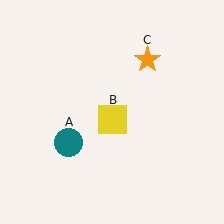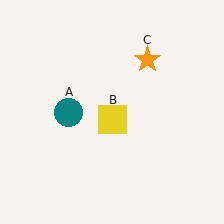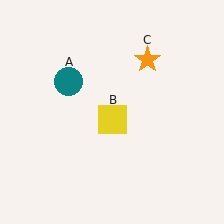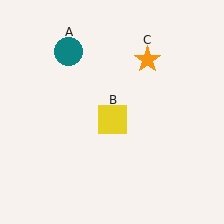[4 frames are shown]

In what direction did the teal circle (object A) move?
The teal circle (object A) moved up.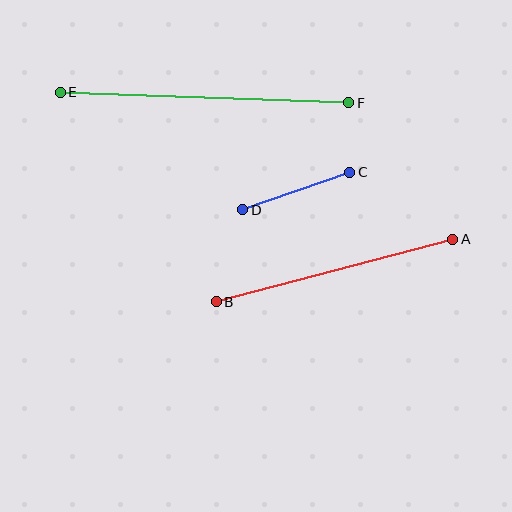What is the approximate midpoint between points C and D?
The midpoint is at approximately (296, 191) pixels.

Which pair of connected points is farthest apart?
Points E and F are farthest apart.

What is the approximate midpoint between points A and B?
The midpoint is at approximately (335, 271) pixels.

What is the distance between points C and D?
The distance is approximately 113 pixels.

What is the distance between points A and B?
The distance is approximately 245 pixels.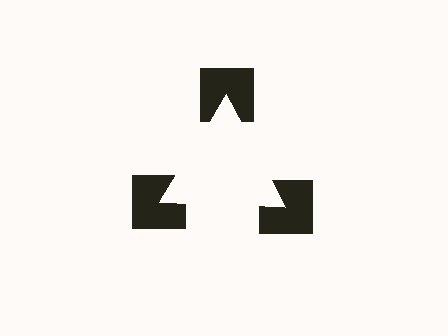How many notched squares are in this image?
There are 3 — one at each vertex of the illusory triangle.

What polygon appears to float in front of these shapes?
An illusory triangle — its edges are inferred from the aligned wedge cuts in the notched squares, not physically drawn.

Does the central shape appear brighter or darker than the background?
It typically appears slightly brighter than the background, even though no actual brightness change is drawn.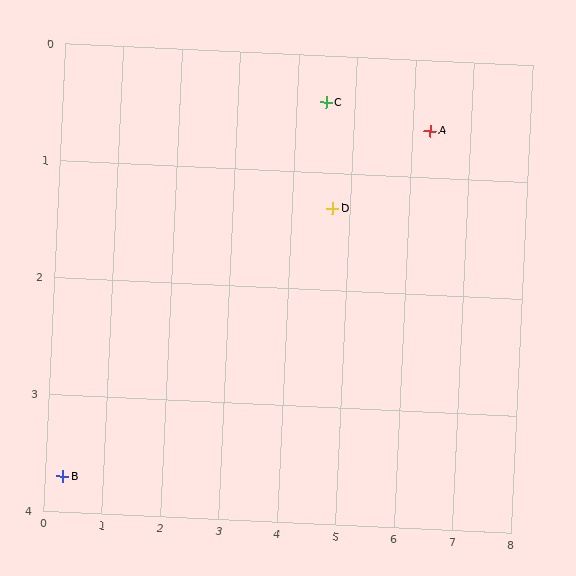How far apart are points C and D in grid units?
Points C and D are about 0.9 grid units apart.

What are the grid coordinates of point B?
Point B is at approximately (0.3, 3.7).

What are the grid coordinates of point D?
Point D is at approximately (4.7, 1.3).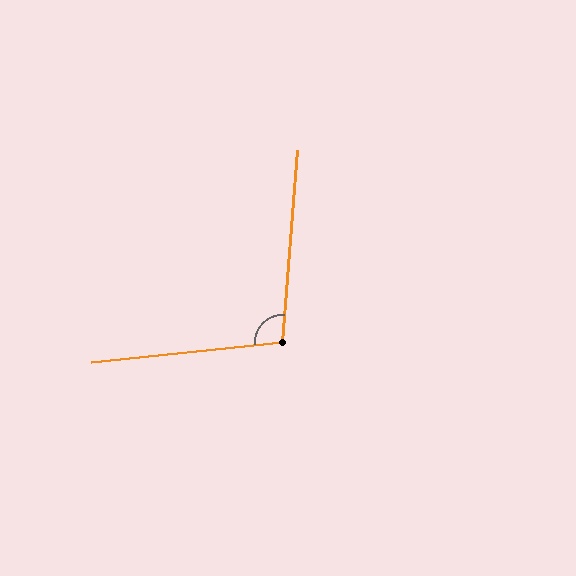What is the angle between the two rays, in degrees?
Approximately 100 degrees.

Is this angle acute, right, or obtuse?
It is obtuse.